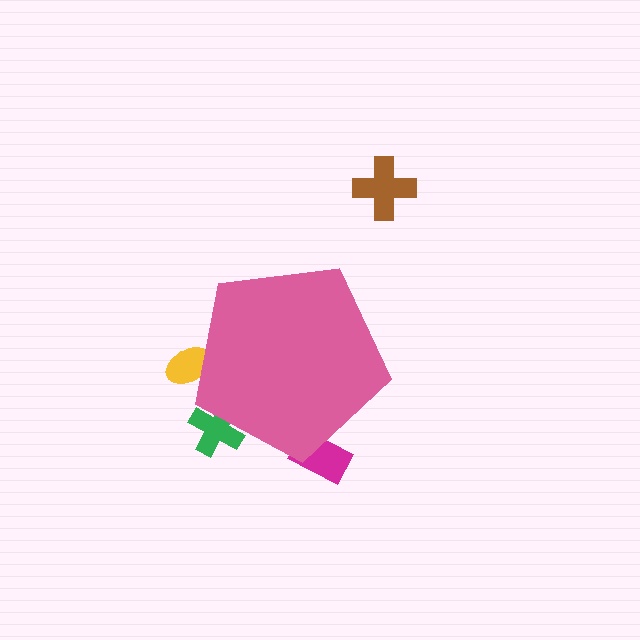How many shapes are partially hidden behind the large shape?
3 shapes are partially hidden.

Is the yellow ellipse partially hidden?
Yes, the yellow ellipse is partially hidden behind the pink pentagon.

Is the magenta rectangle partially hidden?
Yes, the magenta rectangle is partially hidden behind the pink pentagon.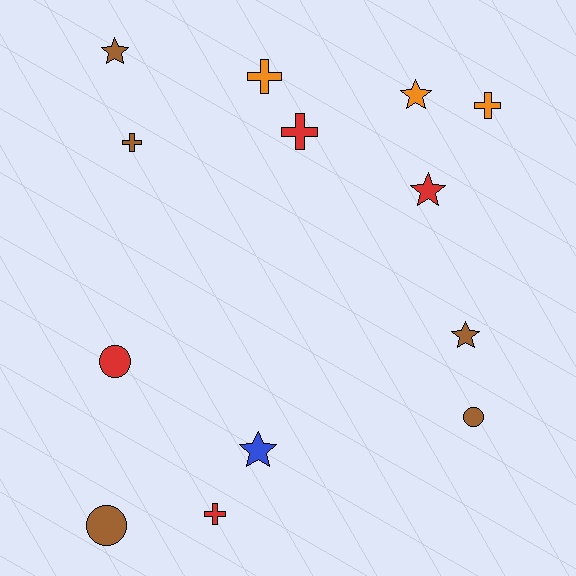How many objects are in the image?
There are 13 objects.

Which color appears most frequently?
Brown, with 5 objects.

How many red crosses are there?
There are 2 red crosses.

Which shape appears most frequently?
Cross, with 5 objects.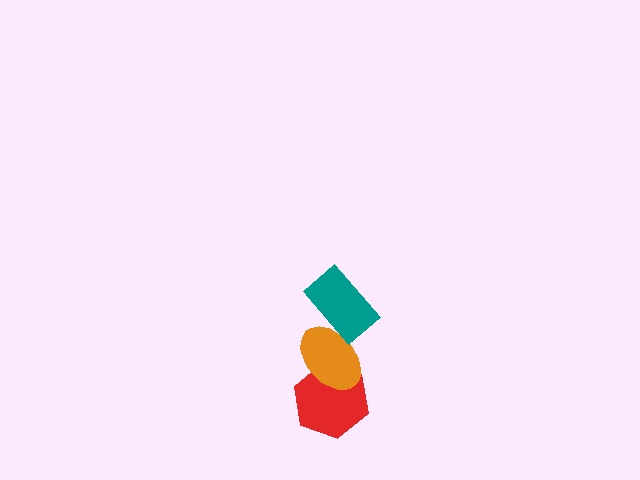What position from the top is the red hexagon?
The red hexagon is 3rd from the top.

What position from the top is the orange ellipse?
The orange ellipse is 2nd from the top.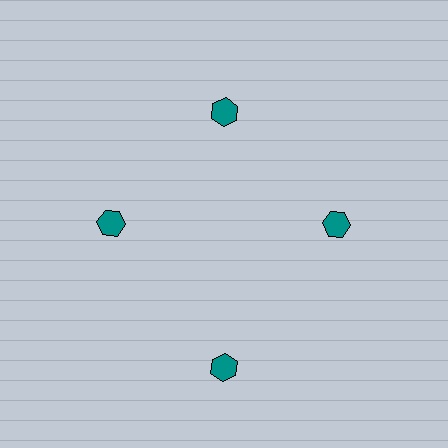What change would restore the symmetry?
The symmetry would be restored by moving it inward, back onto the ring so that all 4 hexagons sit at equal angles and equal distance from the center.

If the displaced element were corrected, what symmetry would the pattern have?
It would have 4-fold rotational symmetry — the pattern would map onto itself every 90 degrees.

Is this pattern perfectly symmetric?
No. The 4 teal hexagons are arranged in a ring, but one element near the 6 o'clock position is pushed outward from the center, breaking the 4-fold rotational symmetry.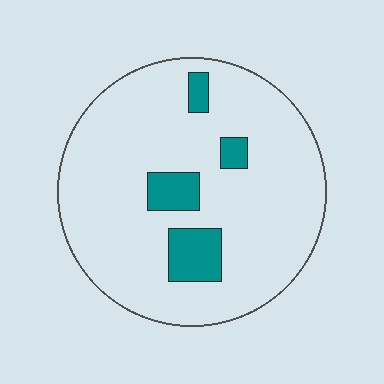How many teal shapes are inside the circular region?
4.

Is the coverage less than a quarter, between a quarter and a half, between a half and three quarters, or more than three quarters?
Less than a quarter.